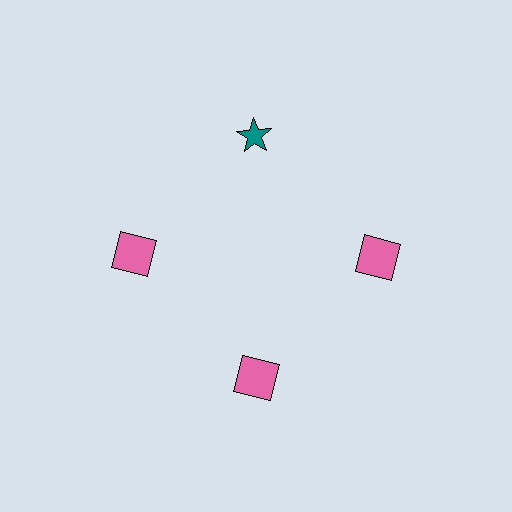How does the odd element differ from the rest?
It differs in both color (teal instead of pink) and shape (star instead of square).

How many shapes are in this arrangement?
There are 4 shapes arranged in a ring pattern.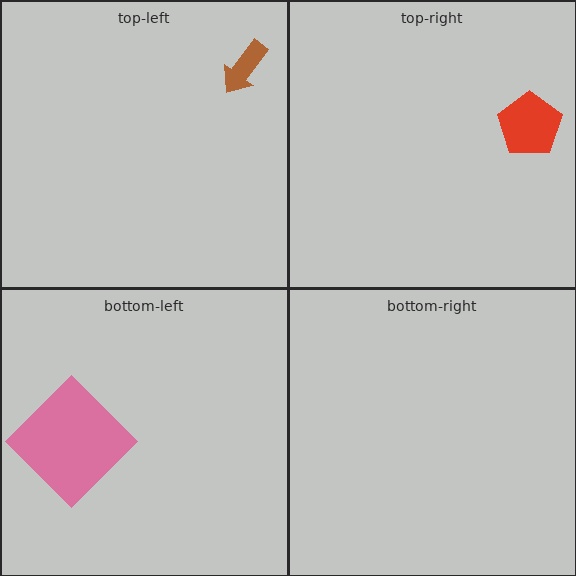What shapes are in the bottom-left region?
The pink diamond.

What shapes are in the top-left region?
The brown arrow.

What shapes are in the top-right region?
The red pentagon.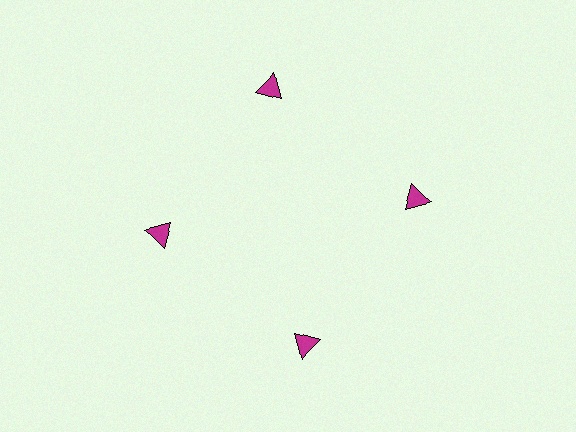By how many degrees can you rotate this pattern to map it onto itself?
The pattern maps onto itself every 90 degrees of rotation.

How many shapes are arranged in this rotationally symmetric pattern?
There are 4 shapes, arranged in 4 groups of 1.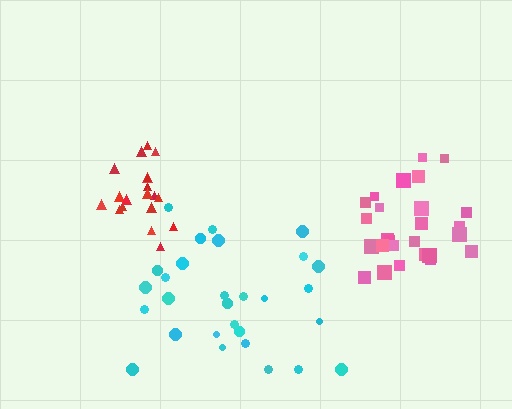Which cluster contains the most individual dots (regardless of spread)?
Cyan (29).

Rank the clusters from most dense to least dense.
red, pink, cyan.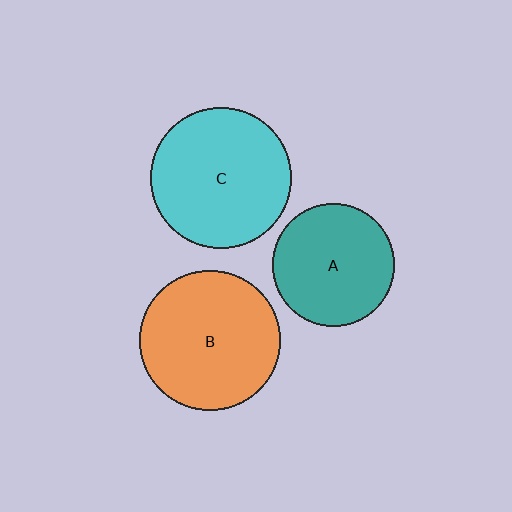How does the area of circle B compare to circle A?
Approximately 1.3 times.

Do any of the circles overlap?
No, none of the circles overlap.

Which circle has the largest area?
Circle C (cyan).